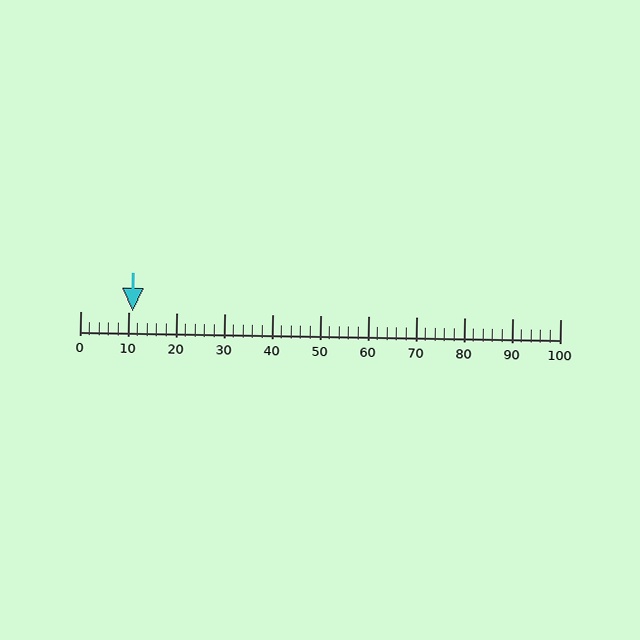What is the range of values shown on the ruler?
The ruler shows values from 0 to 100.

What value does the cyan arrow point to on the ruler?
The cyan arrow points to approximately 11.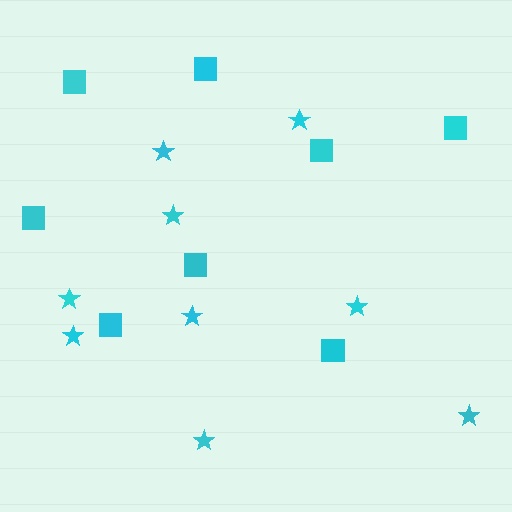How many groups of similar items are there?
There are 2 groups: one group of squares (8) and one group of stars (9).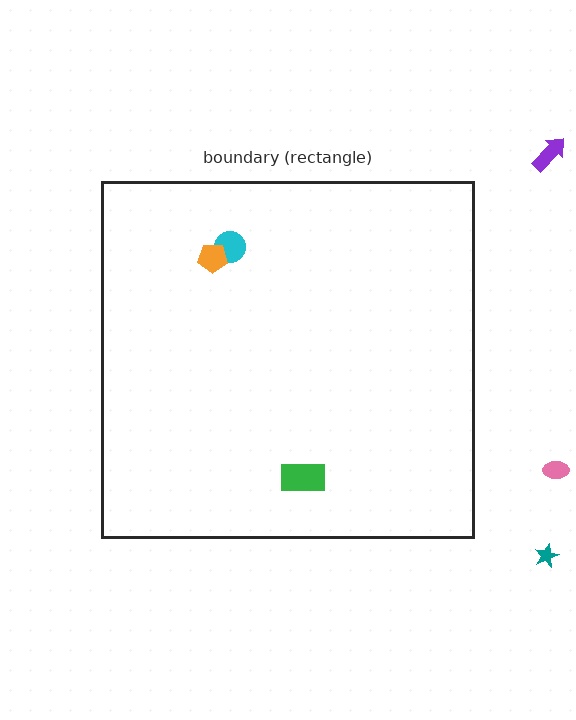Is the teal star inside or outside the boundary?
Outside.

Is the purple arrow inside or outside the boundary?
Outside.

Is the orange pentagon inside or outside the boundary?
Inside.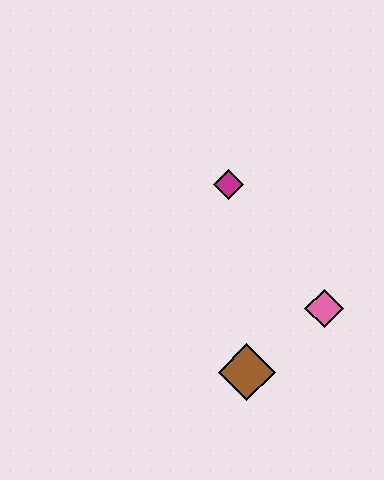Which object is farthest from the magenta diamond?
The brown diamond is farthest from the magenta diamond.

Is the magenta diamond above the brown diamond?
Yes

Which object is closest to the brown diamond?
The pink diamond is closest to the brown diamond.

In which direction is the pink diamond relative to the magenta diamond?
The pink diamond is below the magenta diamond.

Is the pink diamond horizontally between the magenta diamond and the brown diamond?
No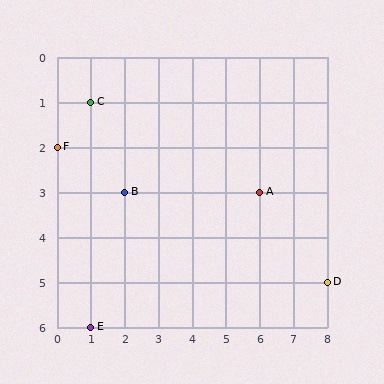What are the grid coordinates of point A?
Point A is at grid coordinates (6, 3).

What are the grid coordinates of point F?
Point F is at grid coordinates (0, 2).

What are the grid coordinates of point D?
Point D is at grid coordinates (8, 5).